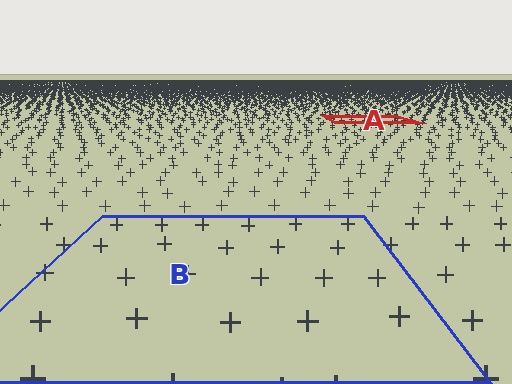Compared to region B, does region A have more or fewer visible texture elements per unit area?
Region A has more texture elements per unit area — they are packed more densely because it is farther away.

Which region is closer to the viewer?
Region B is closer. The texture elements there are larger and more spread out.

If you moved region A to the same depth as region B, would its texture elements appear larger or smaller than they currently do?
They would appear larger. At a closer depth, the same texture elements are projected at a bigger on-screen size.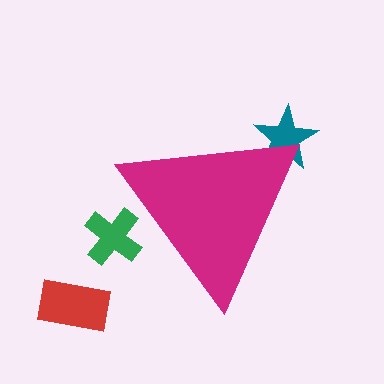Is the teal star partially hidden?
Yes, the teal star is partially hidden behind the magenta triangle.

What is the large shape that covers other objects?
A magenta triangle.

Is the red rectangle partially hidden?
No, the red rectangle is fully visible.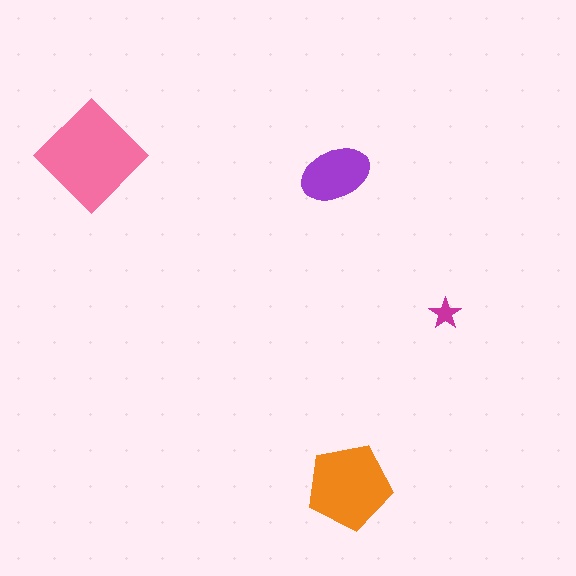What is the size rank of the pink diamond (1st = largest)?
1st.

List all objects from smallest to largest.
The magenta star, the purple ellipse, the orange pentagon, the pink diamond.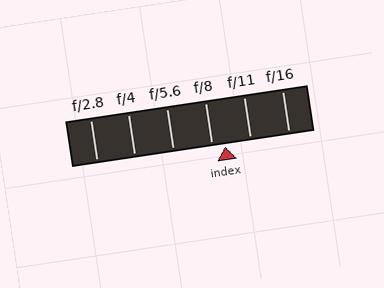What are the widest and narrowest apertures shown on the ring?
The widest aperture shown is f/2.8 and the narrowest is f/16.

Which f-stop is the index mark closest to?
The index mark is closest to f/8.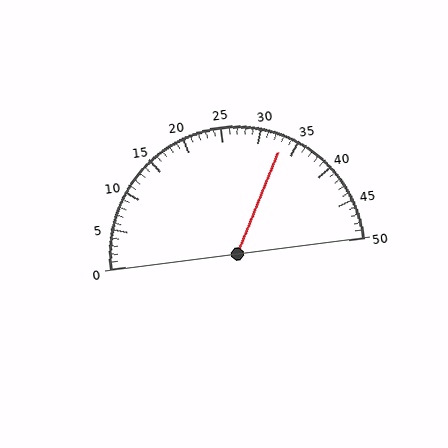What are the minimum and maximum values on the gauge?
The gauge ranges from 0 to 50.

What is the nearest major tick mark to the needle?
The nearest major tick mark is 35.